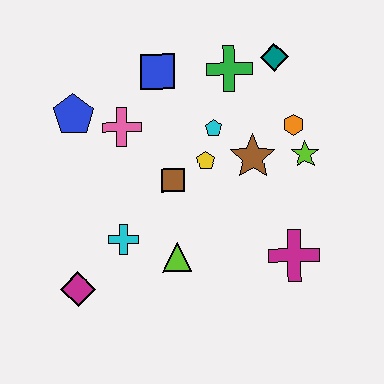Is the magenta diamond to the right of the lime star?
No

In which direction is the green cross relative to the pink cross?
The green cross is to the right of the pink cross.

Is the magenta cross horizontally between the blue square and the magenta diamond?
No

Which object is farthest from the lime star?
The magenta diamond is farthest from the lime star.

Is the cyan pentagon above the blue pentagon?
No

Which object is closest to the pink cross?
The blue pentagon is closest to the pink cross.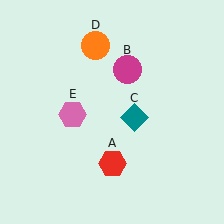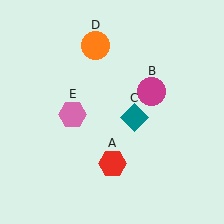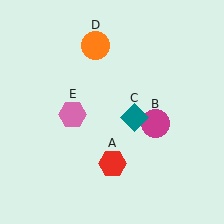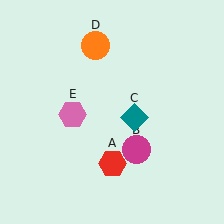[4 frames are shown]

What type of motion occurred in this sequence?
The magenta circle (object B) rotated clockwise around the center of the scene.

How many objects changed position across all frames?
1 object changed position: magenta circle (object B).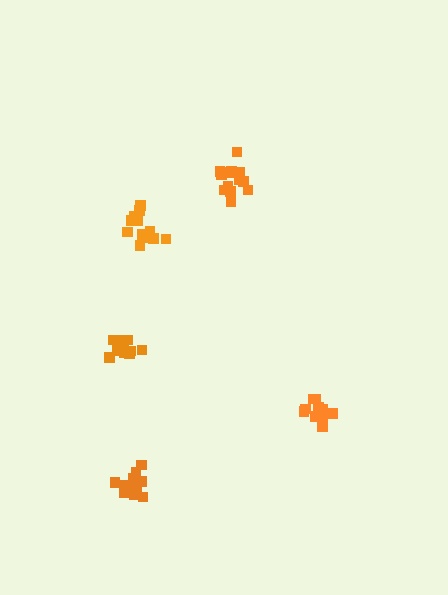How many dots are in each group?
Group 1: 13 dots, Group 2: 11 dots, Group 3: 11 dots, Group 4: 14 dots, Group 5: 13 dots (62 total).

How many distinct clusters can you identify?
There are 5 distinct clusters.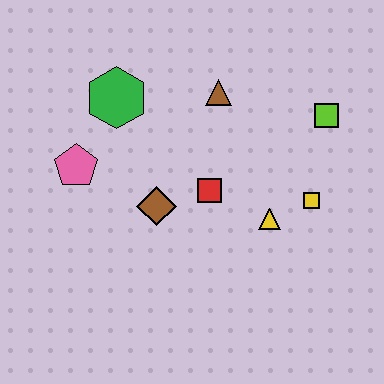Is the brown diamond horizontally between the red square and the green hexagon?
Yes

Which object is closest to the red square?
The brown diamond is closest to the red square.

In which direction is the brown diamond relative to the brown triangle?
The brown diamond is below the brown triangle.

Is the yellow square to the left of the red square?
No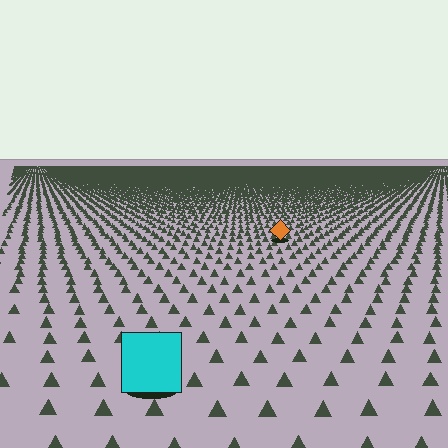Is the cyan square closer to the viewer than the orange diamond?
Yes. The cyan square is closer — you can tell from the texture gradient: the ground texture is coarser near it.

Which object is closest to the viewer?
The cyan square is closest. The texture marks near it are larger and more spread out.